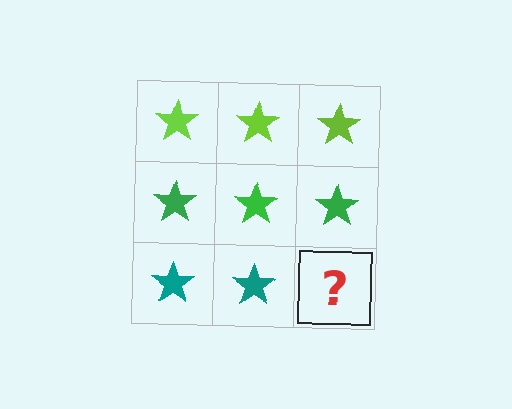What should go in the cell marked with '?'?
The missing cell should contain a teal star.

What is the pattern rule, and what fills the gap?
The rule is that each row has a consistent color. The gap should be filled with a teal star.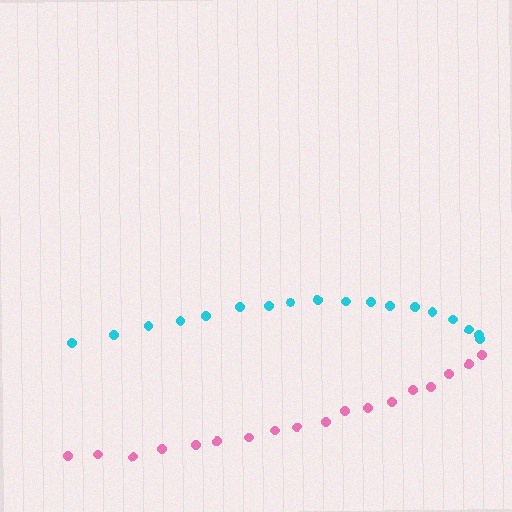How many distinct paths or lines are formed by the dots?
There are 2 distinct paths.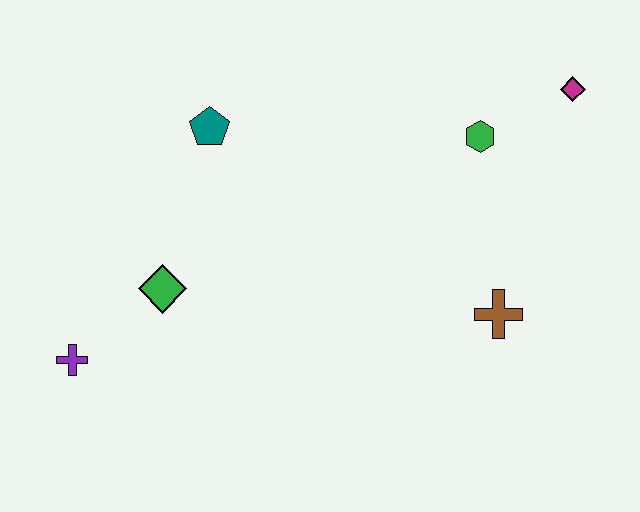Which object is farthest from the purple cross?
The magenta diamond is farthest from the purple cross.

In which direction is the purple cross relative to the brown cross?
The purple cross is to the left of the brown cross.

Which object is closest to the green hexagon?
The magenta diamond is closest to the green hexagon.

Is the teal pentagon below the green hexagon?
No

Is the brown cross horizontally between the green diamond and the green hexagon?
No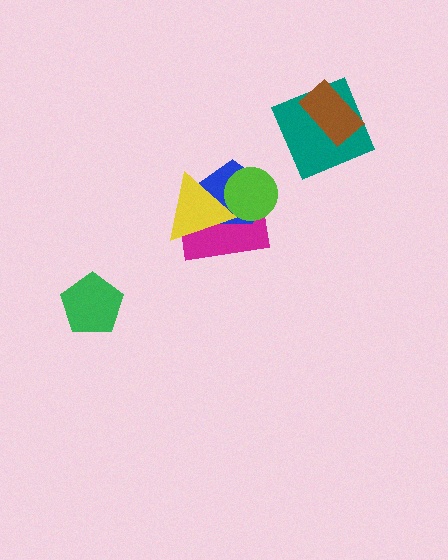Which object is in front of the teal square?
The brown rectangle is in front of the teal square.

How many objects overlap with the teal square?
1 object overlaps with the teal square.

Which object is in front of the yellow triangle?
The lime circle is in front of the yellow triangle.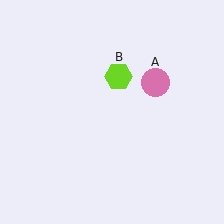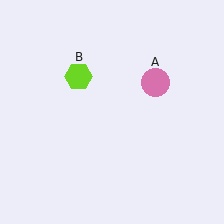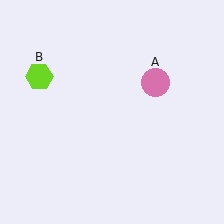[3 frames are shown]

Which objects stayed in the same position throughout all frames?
Pink circle (object A) remained stationary.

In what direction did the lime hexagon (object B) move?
The lime hexagon (object B) moved left.